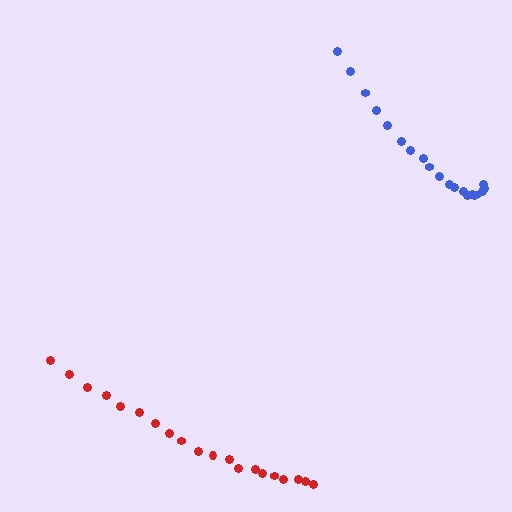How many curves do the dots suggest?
There are 2 distinct paths.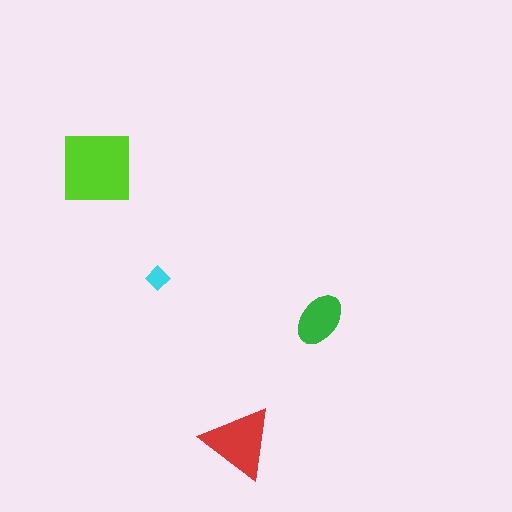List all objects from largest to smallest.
The lime square, the red triangle, the green ellipse, the cyan diamond.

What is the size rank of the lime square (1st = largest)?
1st.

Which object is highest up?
The lime square is topmost.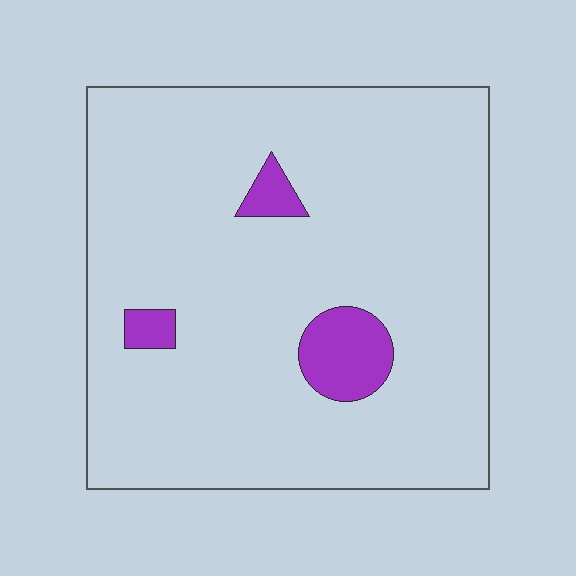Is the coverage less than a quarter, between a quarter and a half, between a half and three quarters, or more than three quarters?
Less than a quarter.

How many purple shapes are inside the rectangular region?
3.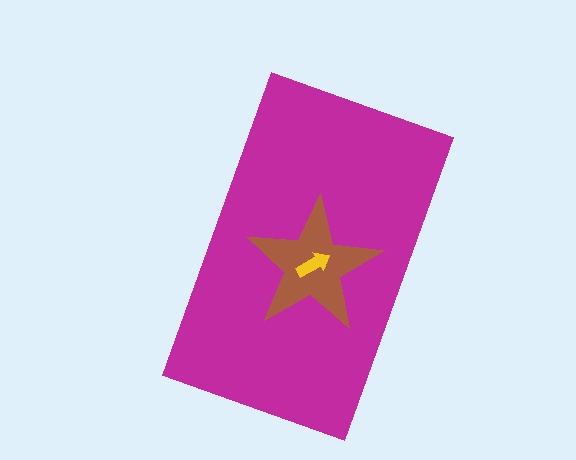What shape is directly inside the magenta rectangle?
The brown star.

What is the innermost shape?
The yellow arrow.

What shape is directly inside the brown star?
The yellow arrow.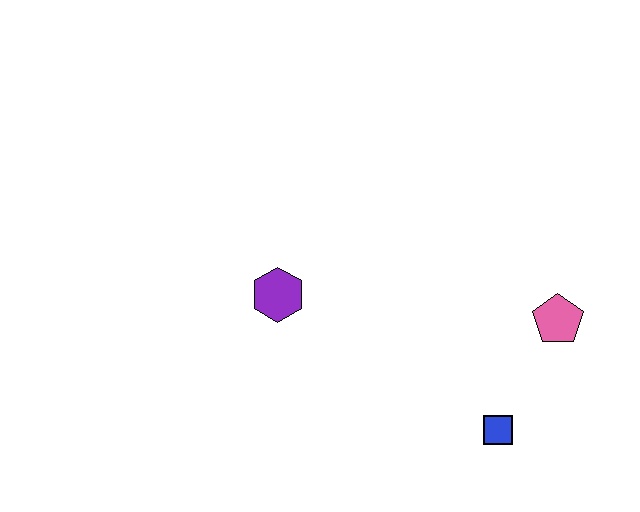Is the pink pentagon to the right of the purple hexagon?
Yes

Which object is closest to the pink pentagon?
The blue square is closest to the pink pentagon.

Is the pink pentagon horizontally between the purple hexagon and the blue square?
No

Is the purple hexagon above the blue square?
Yes